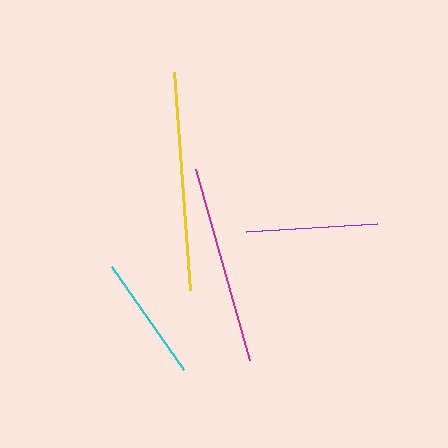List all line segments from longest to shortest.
From longest to shortest: yellow, magenta, purple, cyan.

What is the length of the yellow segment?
The yellow segment is approximately 219 pixels long.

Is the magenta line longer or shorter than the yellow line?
The yellow line is longer than the magenta line.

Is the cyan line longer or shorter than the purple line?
The purple line is longer than the cyan line.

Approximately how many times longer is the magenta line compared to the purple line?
The magenta line is approximately 1.5 times the length of the purple line.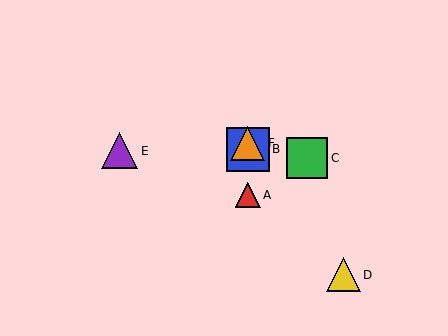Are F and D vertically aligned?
No, F is at x≈248 and D is at x≈343.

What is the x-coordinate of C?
Object C is at x≈307.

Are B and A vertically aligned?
Yes, both are at x≈248.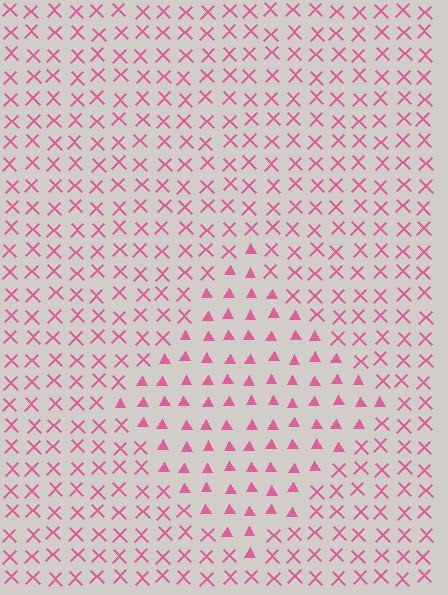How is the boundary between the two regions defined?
The boundary is defined by a change in element shape: triangles inside vs. X marks outside. All elements share the same color and spacing.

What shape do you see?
I see a diamond.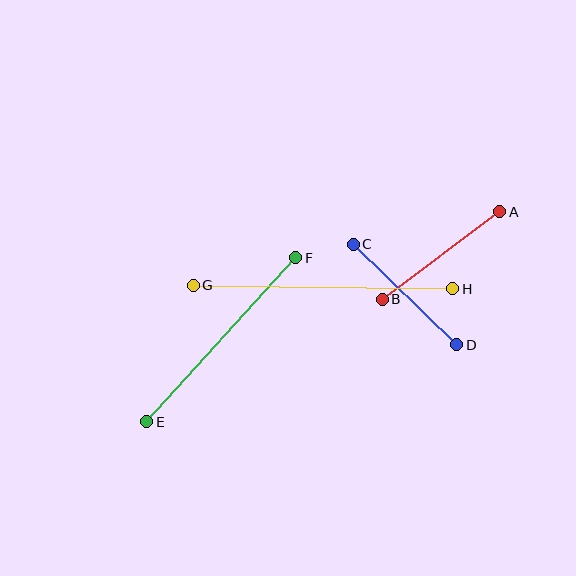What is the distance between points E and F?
The distance is approximately 222 pixels.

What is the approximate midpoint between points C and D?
The midpoint is at approximately (405, 295) pixels.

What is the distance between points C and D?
The distance is approximately 144 pixels.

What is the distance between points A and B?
The distance is approximately 146 pixels.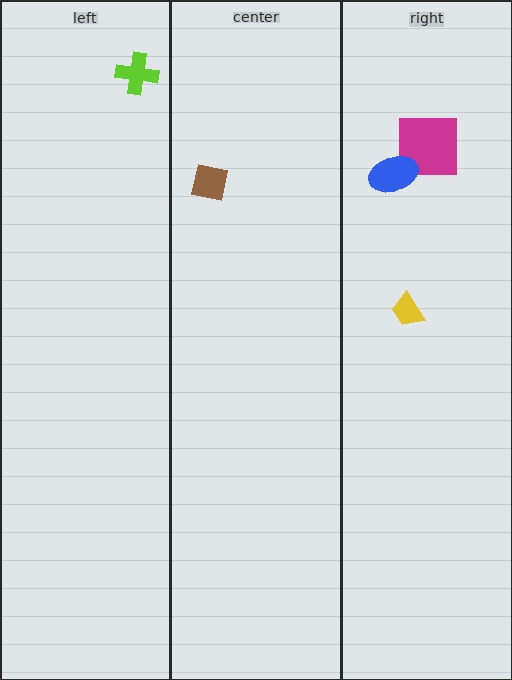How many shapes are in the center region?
1.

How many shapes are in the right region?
3.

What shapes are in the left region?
The lime cross.